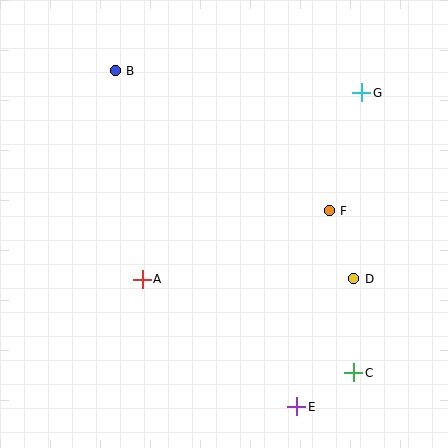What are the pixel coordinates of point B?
Point B is at (115, 71).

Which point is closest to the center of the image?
Point A at (142, 279) is closest to the center.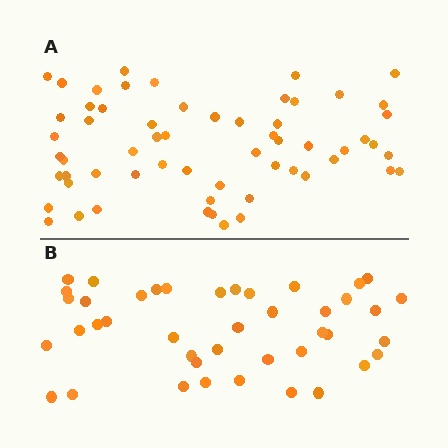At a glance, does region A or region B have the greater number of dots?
Region A (the top region) has more dots.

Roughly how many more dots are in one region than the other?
Region A has approximately 20 more dots than region B.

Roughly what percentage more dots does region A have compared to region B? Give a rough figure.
About 45% more.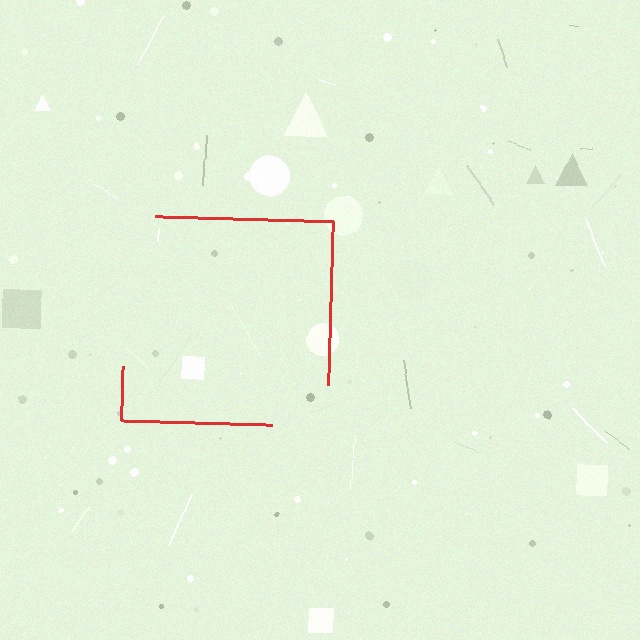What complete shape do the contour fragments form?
The contour fragments form a square.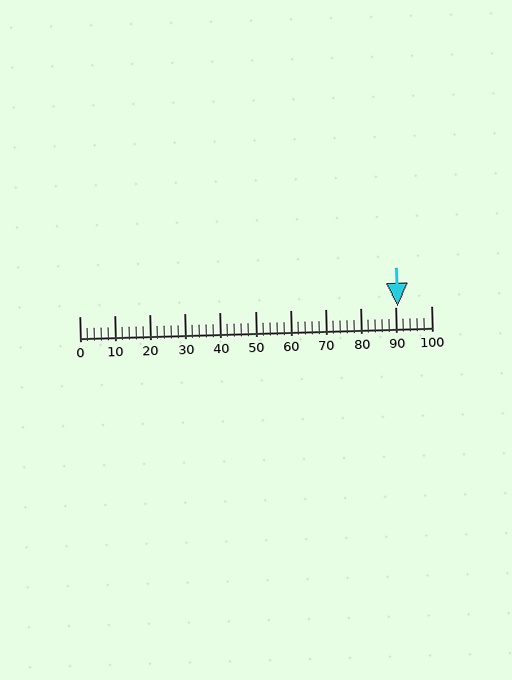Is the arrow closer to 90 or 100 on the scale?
The arrow is closer to 90.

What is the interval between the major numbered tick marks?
The major tick marks are spaced 10 units apart.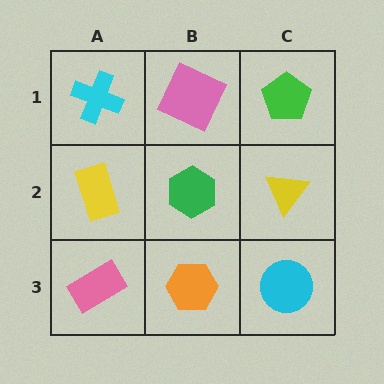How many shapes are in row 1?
3 shapes.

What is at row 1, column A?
A cyan cross.